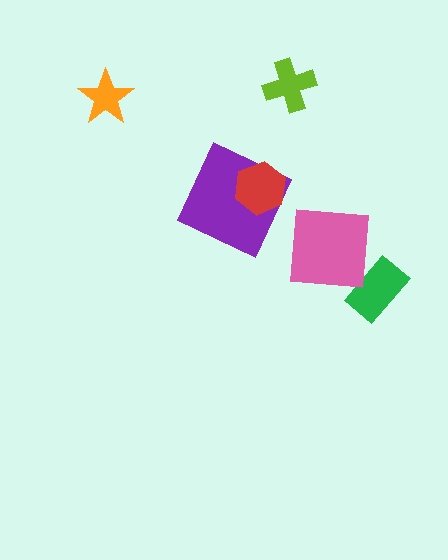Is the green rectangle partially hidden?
No, no other shape covers it.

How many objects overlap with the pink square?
0 objects overlap with the pink square.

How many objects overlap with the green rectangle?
0 objects overlap with the green rectangle.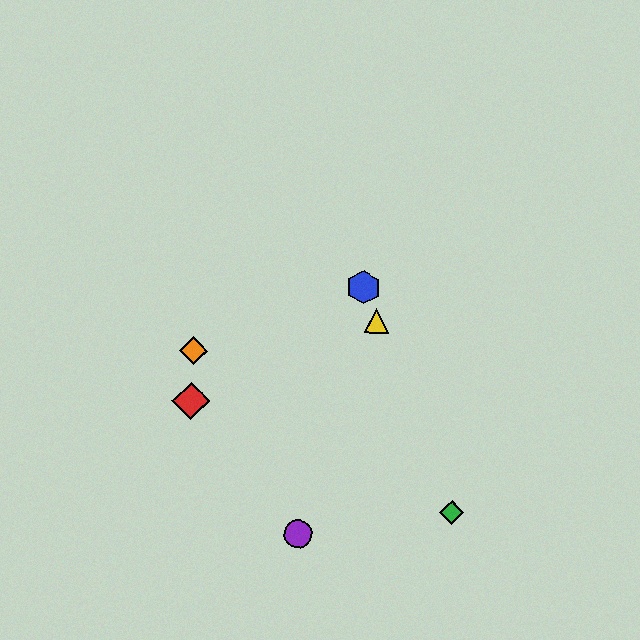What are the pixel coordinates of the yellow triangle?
The yellow triangle is at (377, 321).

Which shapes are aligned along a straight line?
The blue hexagon, the green diamond, the yellow triangle are aligned along a straight line.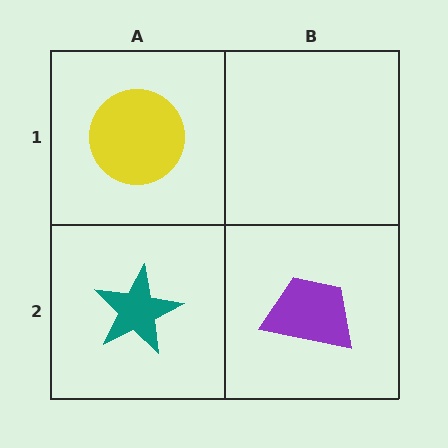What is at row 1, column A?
A yellow circle.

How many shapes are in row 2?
2 shapes.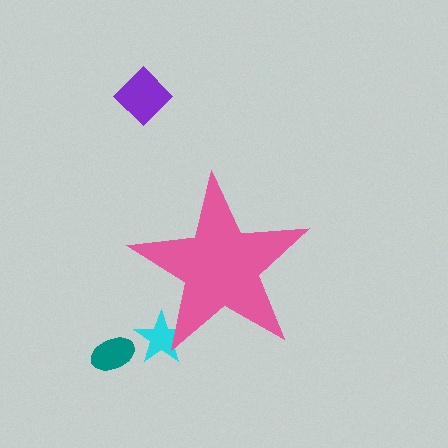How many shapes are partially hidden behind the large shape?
1 shape is partially hidden.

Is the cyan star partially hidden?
Yes, the cyan star is partially hidden behind the pink star.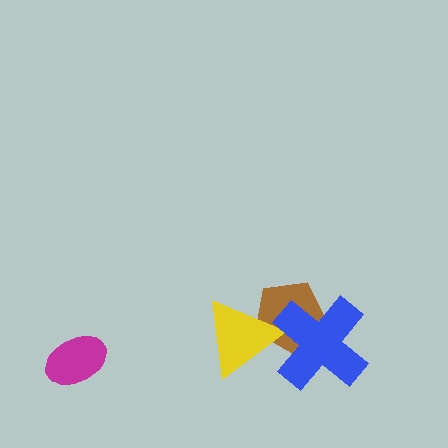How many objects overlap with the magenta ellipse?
0 objects overlap with the magenta ellipse.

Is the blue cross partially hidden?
No, no other shape covers it.